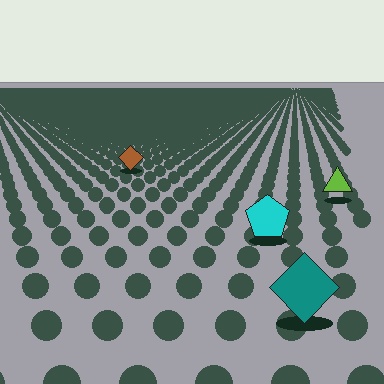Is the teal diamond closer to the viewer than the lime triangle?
Yes. The teal diamond is closer — you can tell from the texture gradient: the ground texture is coarser near it.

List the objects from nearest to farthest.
From nearest to farthest: the teal diamond, the cyan pentagon, the lime triangle, the brown diamond.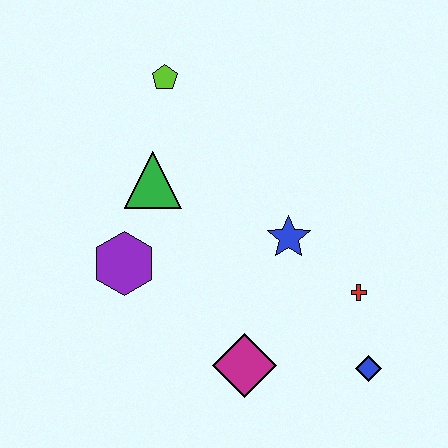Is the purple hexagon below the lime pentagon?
Yes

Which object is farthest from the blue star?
The lime pentagon is farthest from the blue star.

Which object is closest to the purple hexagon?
The green triangle is closest to the purple hexagon.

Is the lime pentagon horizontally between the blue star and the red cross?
No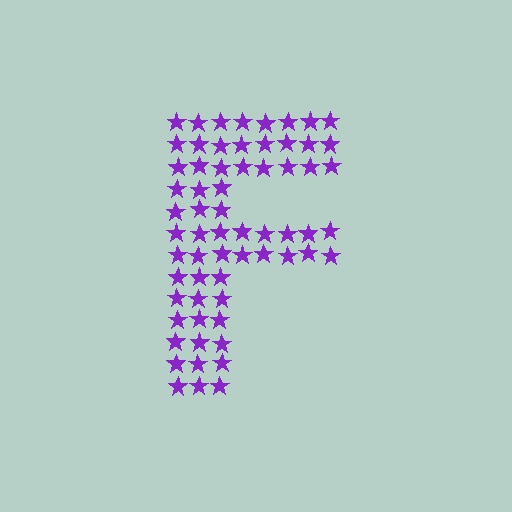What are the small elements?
The small elements are stars.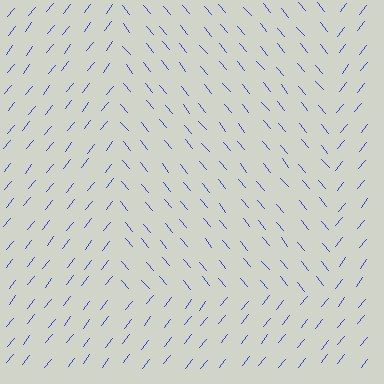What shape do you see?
I see a rectangle.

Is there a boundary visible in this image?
Yes, there is a texture boundary formed by a change in line orientation.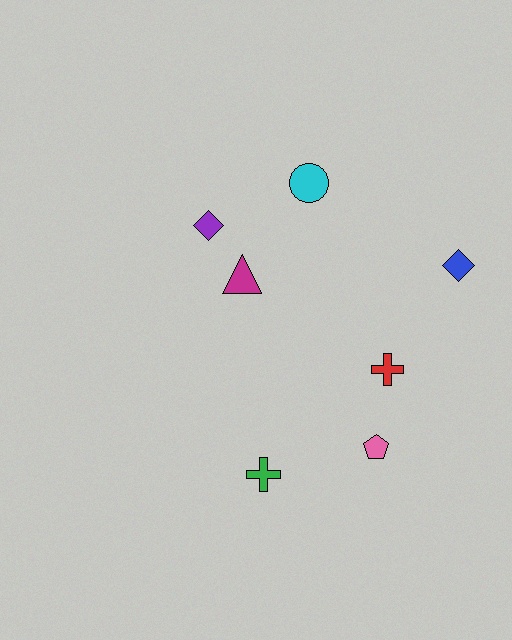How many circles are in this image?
There is 1 circle.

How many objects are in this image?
There are 7 objects.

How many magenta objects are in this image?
There is 1 magenta object.